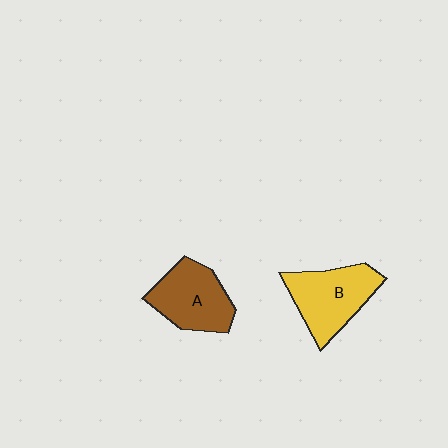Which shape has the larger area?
Shape B (yellow).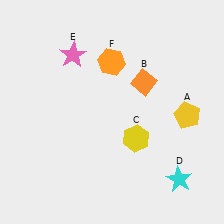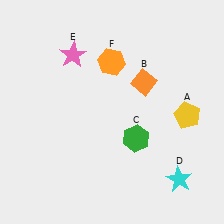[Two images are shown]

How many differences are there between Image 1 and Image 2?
There is 1 difference between the two images.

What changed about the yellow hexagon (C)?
In Image 1, C is yellow. In Image 2, it changed to green.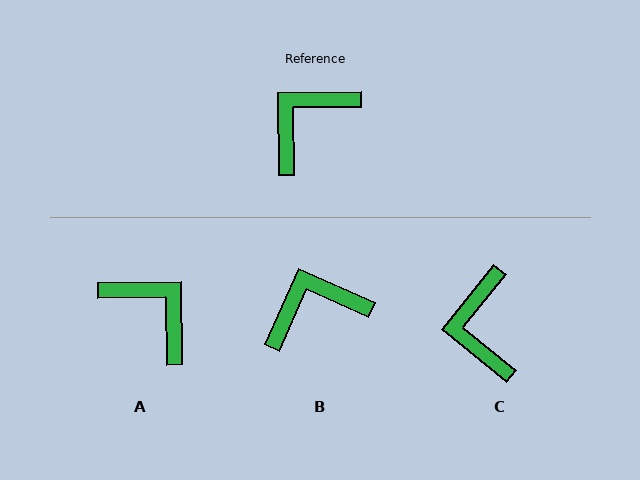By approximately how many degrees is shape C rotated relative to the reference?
Approximately 51 degrees counter-clockwise.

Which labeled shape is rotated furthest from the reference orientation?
A, about 90 degrees away.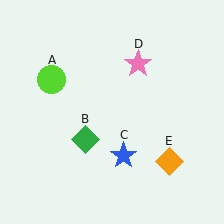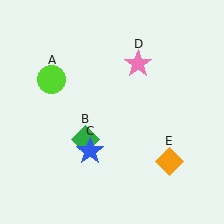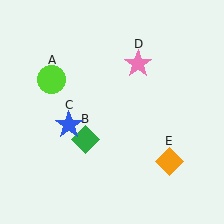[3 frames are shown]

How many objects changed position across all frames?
1 object changed position: blue star (object C).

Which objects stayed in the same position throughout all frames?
Lime circle (object A) and green diamond (object B) and pink star (object D) and orange diamond (object E) remained stationary.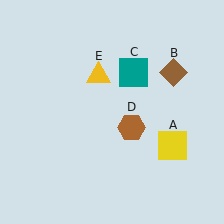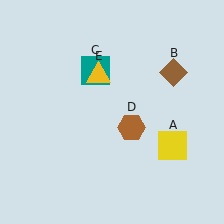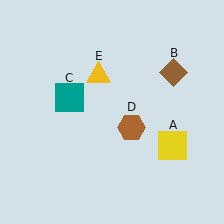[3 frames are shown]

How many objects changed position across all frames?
1 object changed position: teal square (object C).